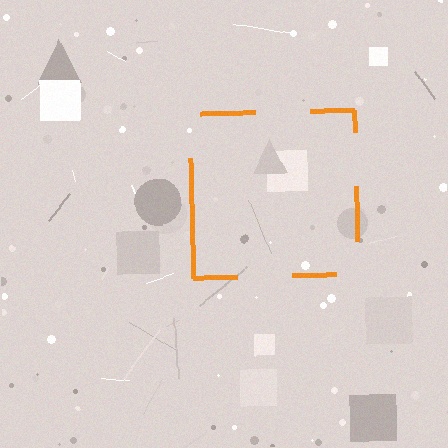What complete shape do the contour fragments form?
The contour fragments form a square.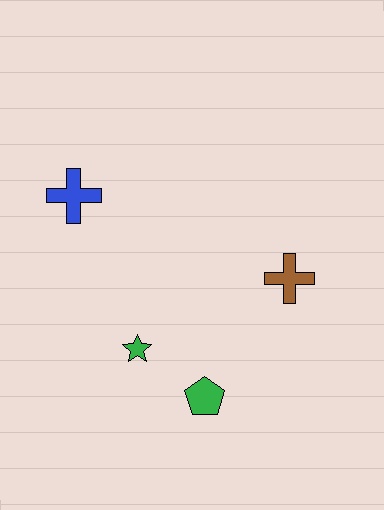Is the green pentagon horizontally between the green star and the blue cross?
No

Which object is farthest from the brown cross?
The blue cross is farthest from the brown cross.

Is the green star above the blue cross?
No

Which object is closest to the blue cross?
The green star is closest to the blue cross.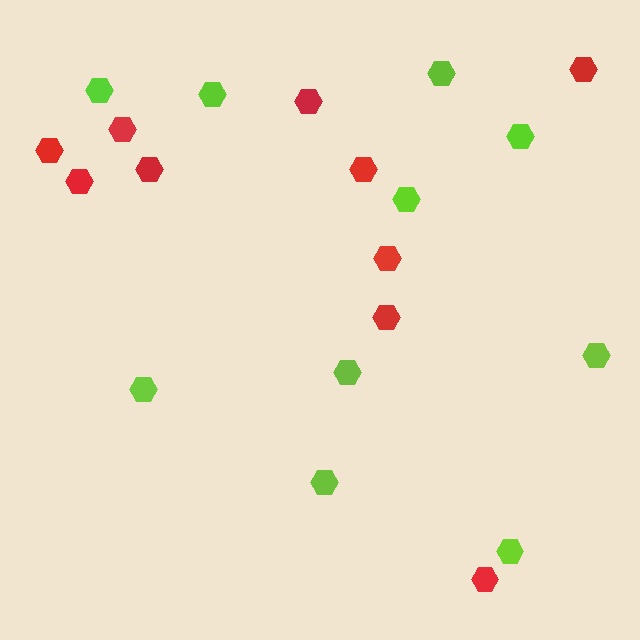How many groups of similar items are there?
There are 2 groups: one group of red hexagons (10) and one group of lime hexagons (10).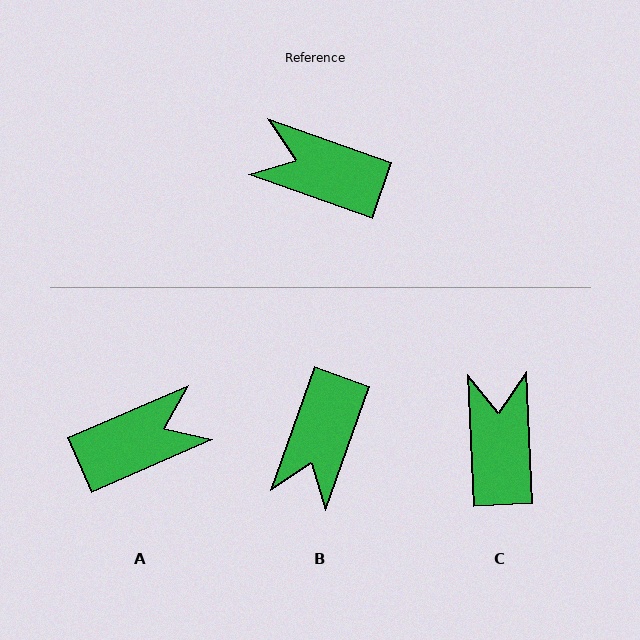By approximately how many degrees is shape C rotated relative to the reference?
Approximately 68 degrees clockwise.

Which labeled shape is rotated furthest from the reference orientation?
A, about 137 degrees away.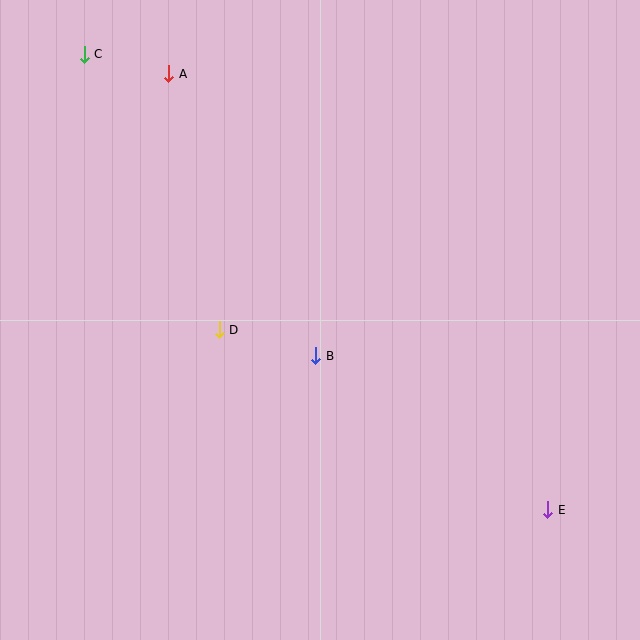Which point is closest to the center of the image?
Point B at (316, 356) is closest to the center.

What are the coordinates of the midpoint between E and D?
The midpoint between E and D is at (384, 420).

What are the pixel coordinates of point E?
Point E is at (548, 510).